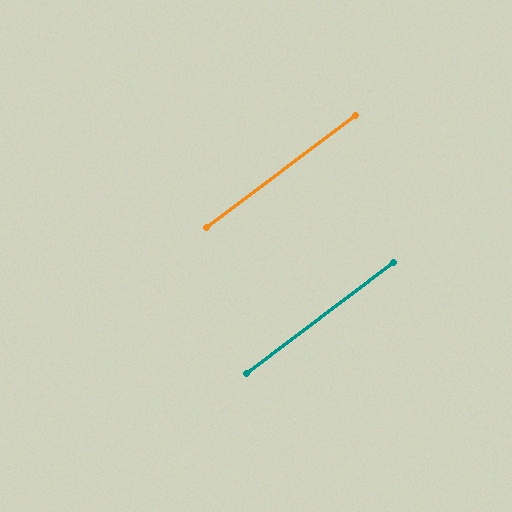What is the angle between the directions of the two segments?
Approximately 0 degrees.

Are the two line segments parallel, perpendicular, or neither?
Parallel — their directions differ by only 0.5°.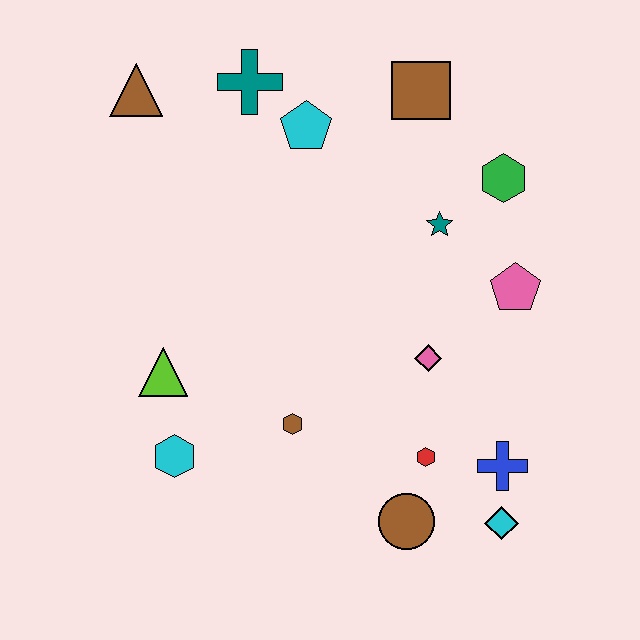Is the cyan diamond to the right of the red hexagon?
Yes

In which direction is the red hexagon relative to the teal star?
The red hexagon is below the teal star.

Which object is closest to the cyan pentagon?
The teal cross is closest to the cyan pentagon.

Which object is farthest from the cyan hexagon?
The brown square is farthest from the cyan hexagon.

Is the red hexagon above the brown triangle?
No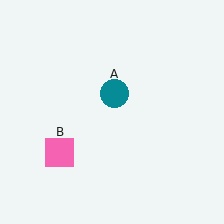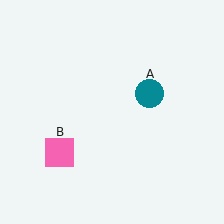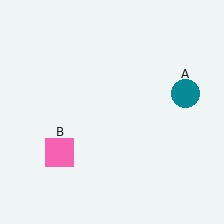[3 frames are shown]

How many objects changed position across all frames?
1 object changed position: teal circle (object A).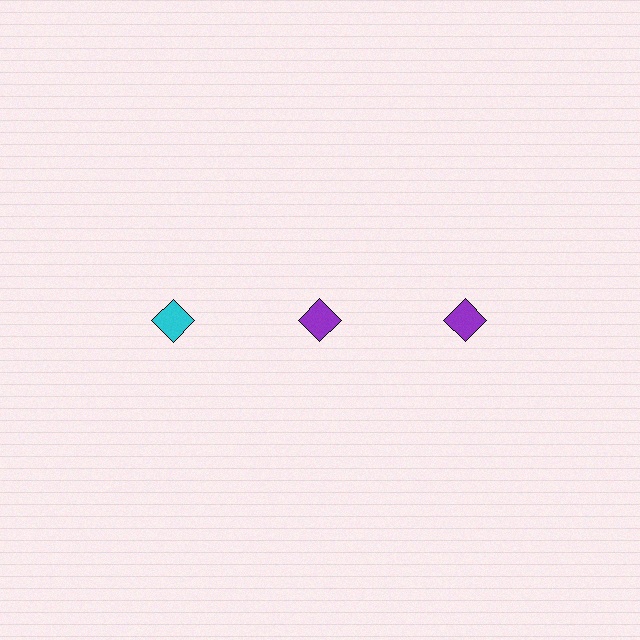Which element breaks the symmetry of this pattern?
The cyan diamond in the top row, leftmost column breaks the symmetry. All other shapes are purple diamonds.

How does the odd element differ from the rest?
It has a different color: cyan instead of purple.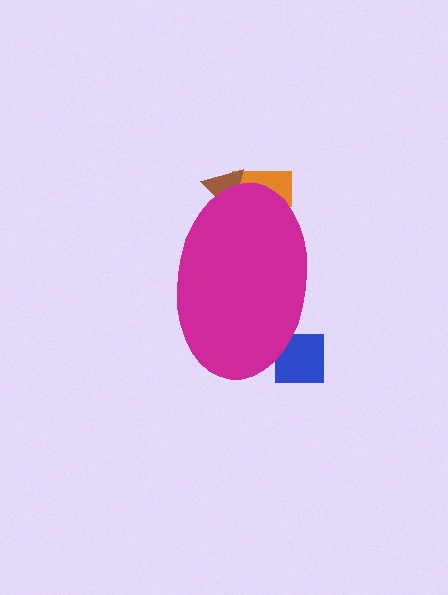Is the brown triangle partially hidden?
Yes, the brown triangle is partially hidden behind the magenta ellipse.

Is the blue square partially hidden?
Yes, the blue square is partially hidden behind the magenta ellipse.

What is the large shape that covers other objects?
A magenta ellipse.